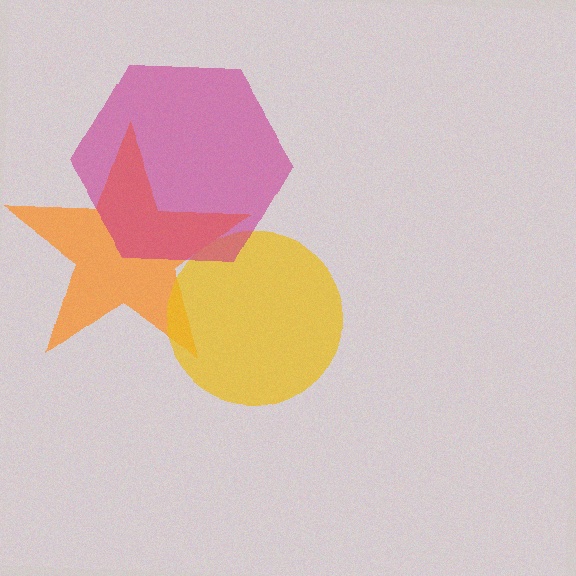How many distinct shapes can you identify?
There are 3 distinct shapes: an orange star, a yellow circle, a magenta hexagon.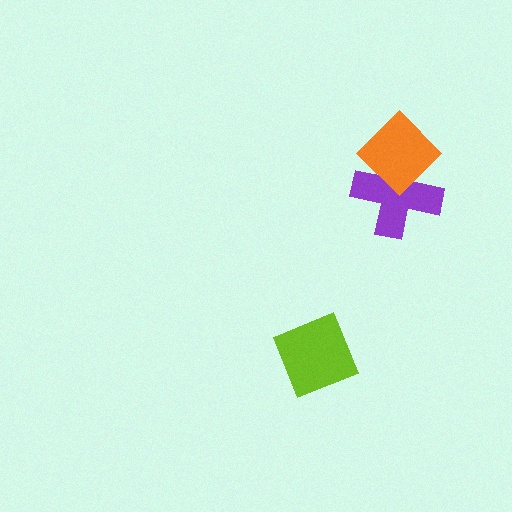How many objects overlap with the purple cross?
1 object overlaps with the purple cross.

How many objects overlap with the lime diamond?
0 objects overlap with the lime diamond.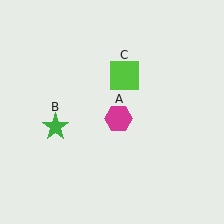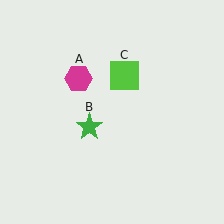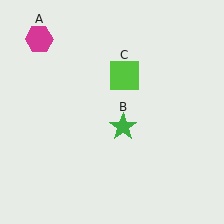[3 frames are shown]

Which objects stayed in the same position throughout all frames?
Lime square (object C) remained stationary.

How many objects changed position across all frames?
2 objects changed position: magenta hexagon (object A), green star (object B).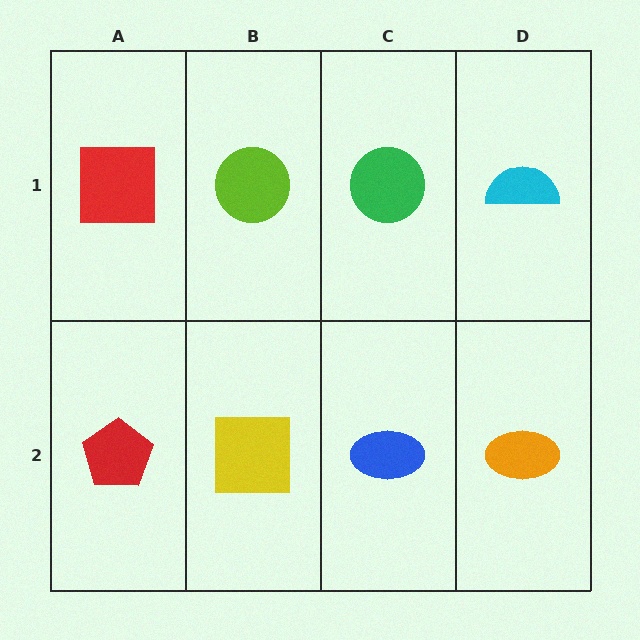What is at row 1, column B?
A lime circle.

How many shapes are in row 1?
4 shapes.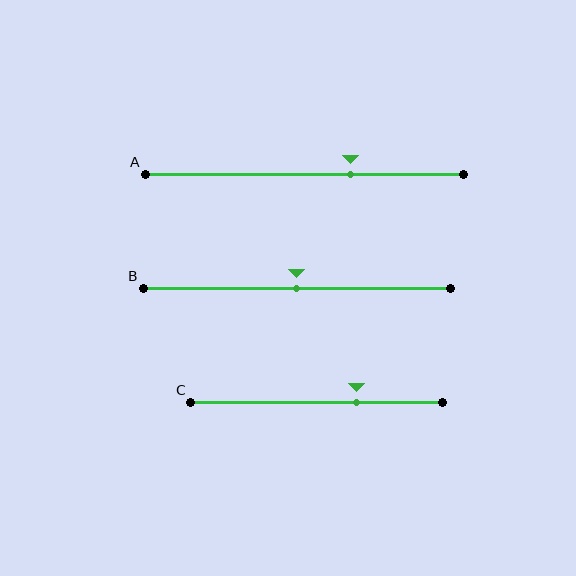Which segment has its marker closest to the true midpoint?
Segment B has its marker closest to the true midpoint.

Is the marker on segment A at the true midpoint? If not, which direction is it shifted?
No, the marker on segment A is shifted to the right by about 14% of the segment length.